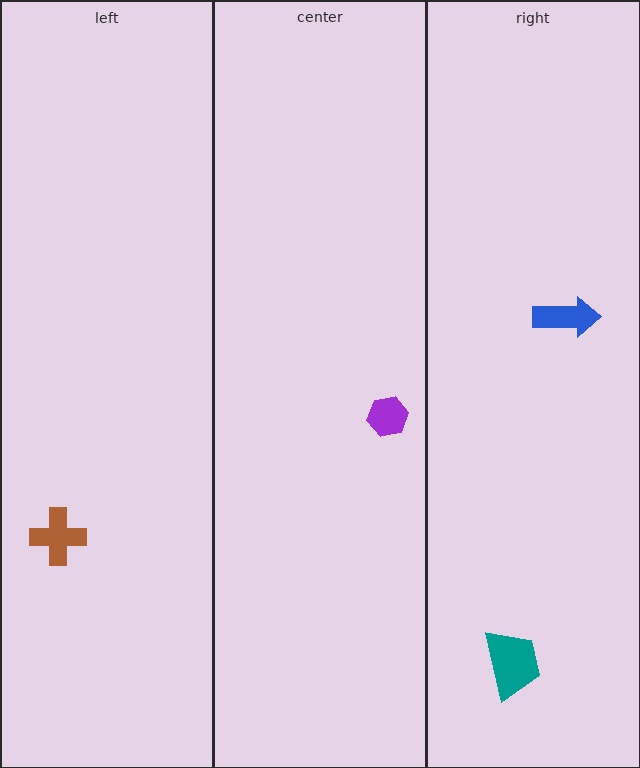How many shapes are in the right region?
2.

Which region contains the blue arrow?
The right region.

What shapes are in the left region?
The brown cross.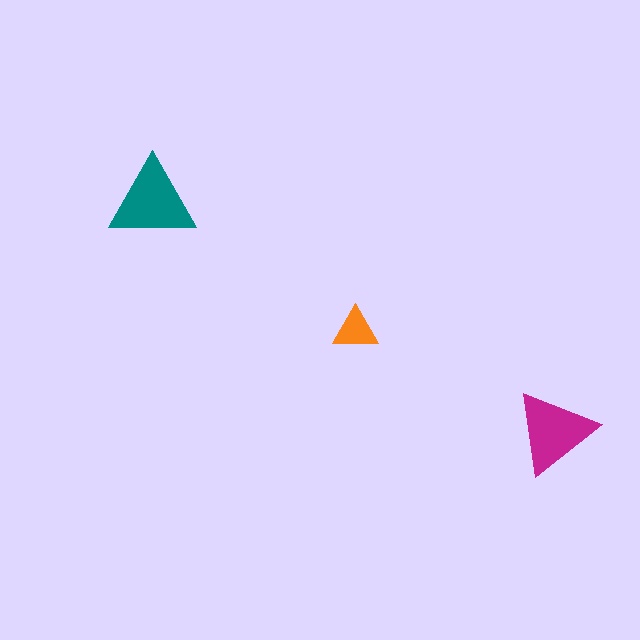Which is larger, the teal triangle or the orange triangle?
The teal one.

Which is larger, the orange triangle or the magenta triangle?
The magenta one.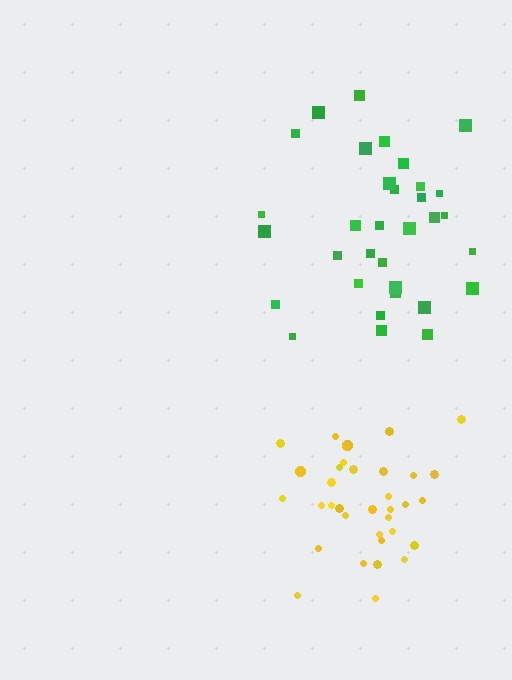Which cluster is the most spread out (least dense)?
Green.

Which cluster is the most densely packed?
Yellow.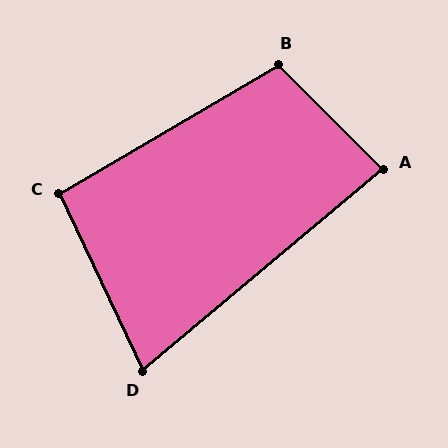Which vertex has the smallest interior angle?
D, at approximately 75 degrees.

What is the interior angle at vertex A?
Approximately 85 degrees (acute).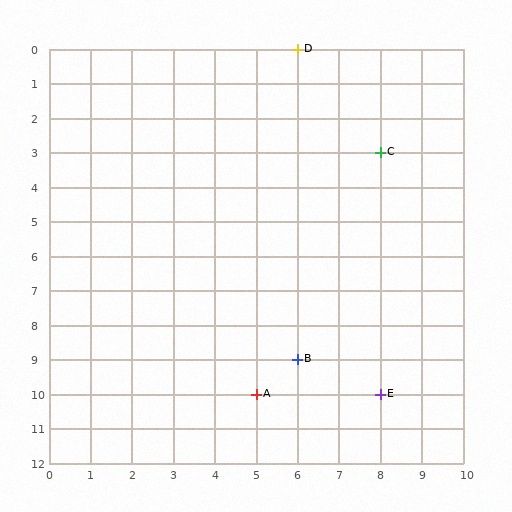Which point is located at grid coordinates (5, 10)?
Point A is at (5, 10).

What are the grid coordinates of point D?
Point D is at grid coordinates (6, 0).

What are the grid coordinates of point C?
Point C is at grid coordinates (8, 3).